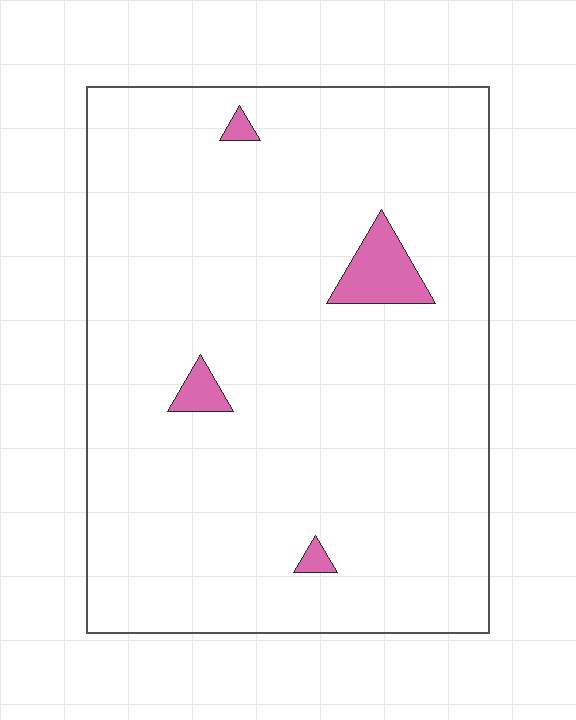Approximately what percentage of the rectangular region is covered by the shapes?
Approximately 5%.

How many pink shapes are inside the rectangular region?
4.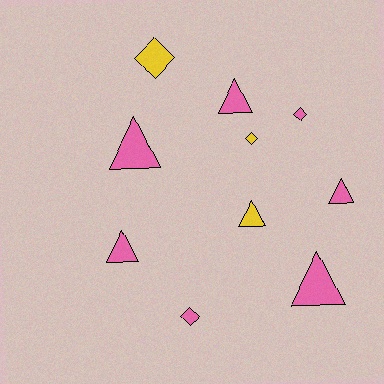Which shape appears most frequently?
Triangle, with 6 objects.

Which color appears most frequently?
Pink, with 7 objects.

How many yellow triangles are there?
There is 1 yellow triangle.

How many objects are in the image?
There are 10 objects.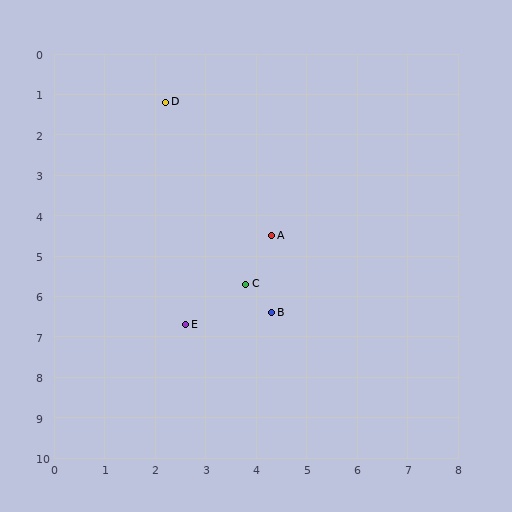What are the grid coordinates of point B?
Point B is at approximately (4.3, 6.4).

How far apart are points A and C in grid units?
Points A and C are about 1.3 grid units apart.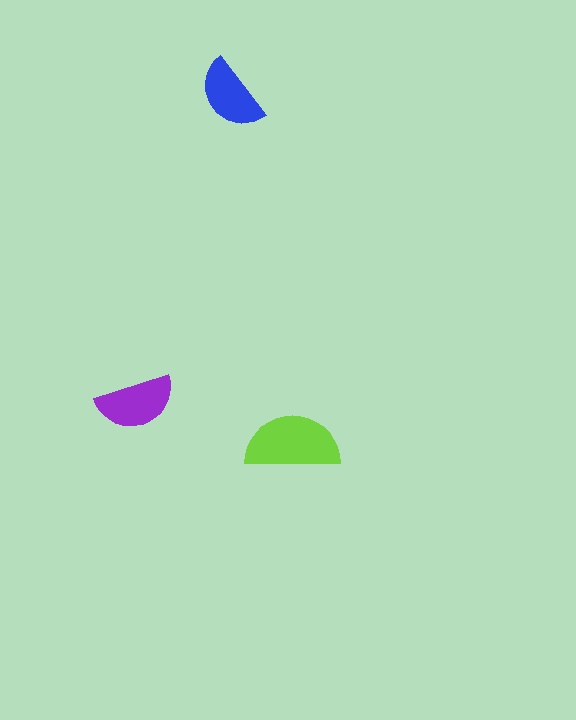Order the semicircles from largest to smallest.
the lime one, the purple one, the blue one.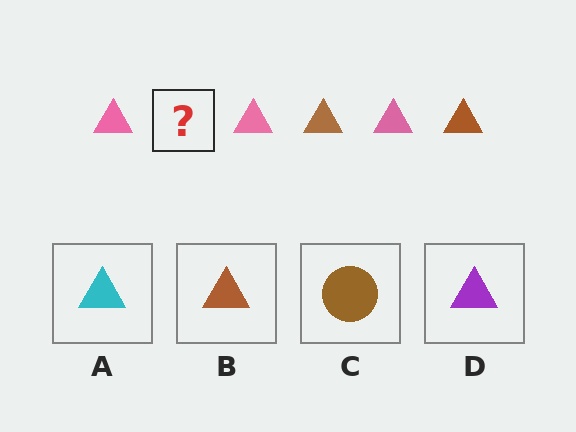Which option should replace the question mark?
Option B.